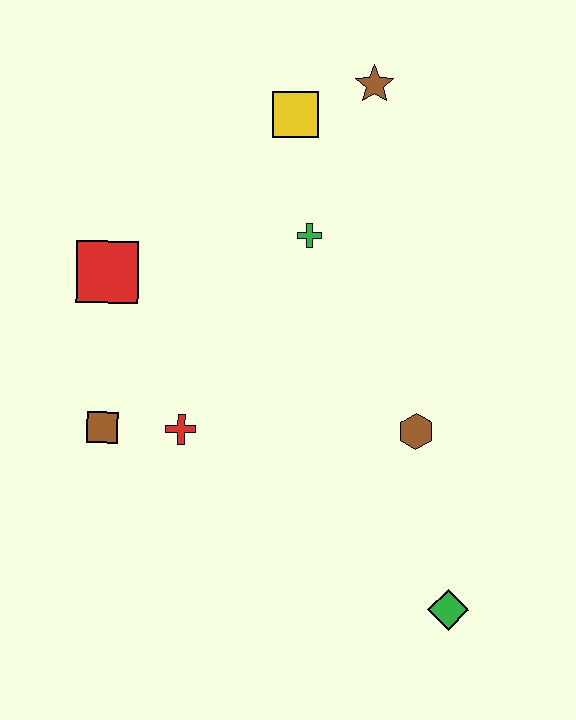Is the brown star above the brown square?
Yes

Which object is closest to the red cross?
The brown square is closest to the red cross.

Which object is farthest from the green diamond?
The brown star is farthest from the green diamond.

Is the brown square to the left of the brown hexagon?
Yes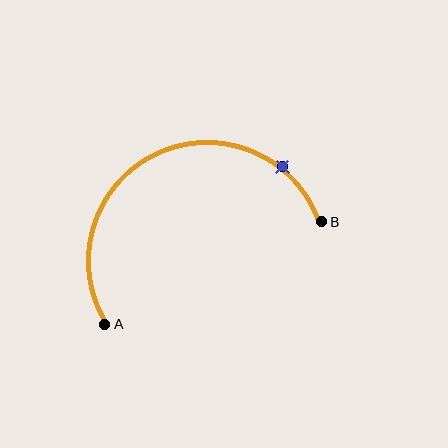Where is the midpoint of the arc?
The arc midpoint is the point on the curve farthest from the straight line joining A and B. It sits above that line.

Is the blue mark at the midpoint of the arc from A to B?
No. The blue mark lies on the arc but is closer to endpoint B. The arc midpoint would be at the point on the curve equidistant along the arc from both A and B.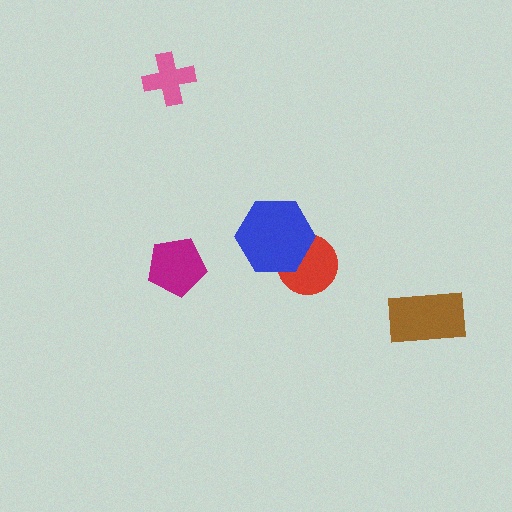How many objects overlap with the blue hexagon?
1 object overlaps with the blue hexagon.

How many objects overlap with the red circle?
1 object overlaps with the red circle.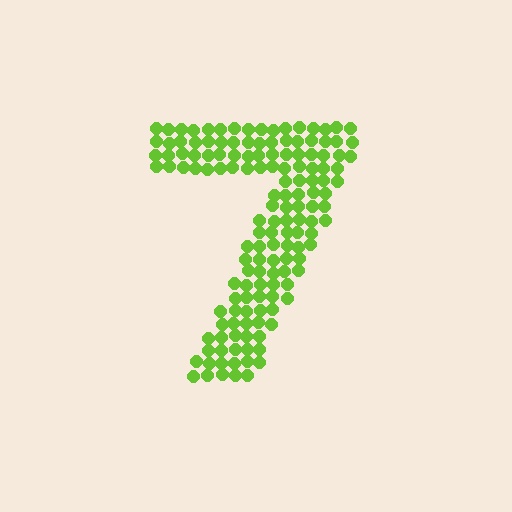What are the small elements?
The small elements are circles.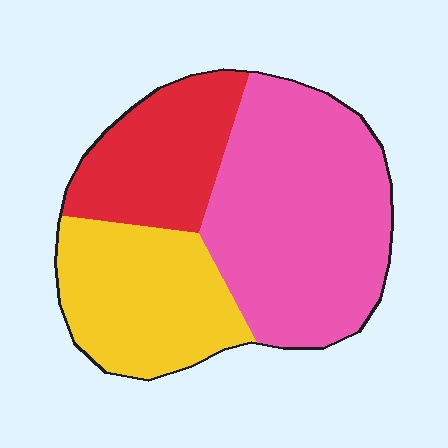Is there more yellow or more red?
Yellow.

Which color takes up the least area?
Red, at roughly 25%.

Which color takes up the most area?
Pink, at roughly 50%.